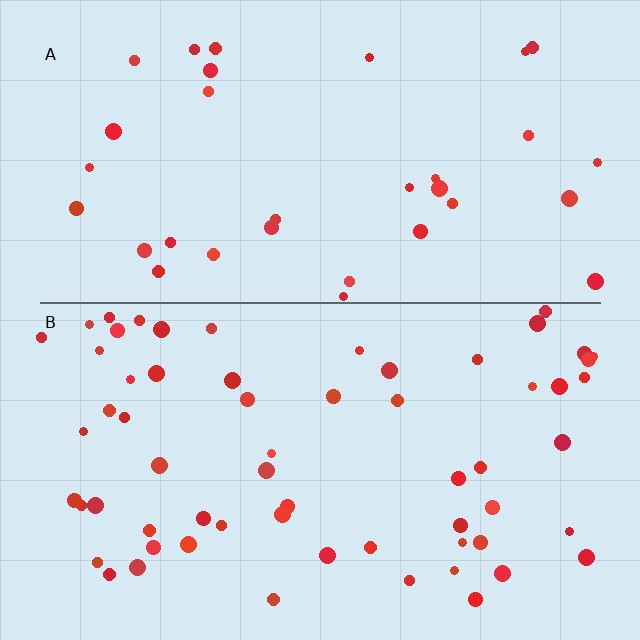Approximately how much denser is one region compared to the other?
Approximately 1.9× — region B over region A.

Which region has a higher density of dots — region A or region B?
B (the bottom).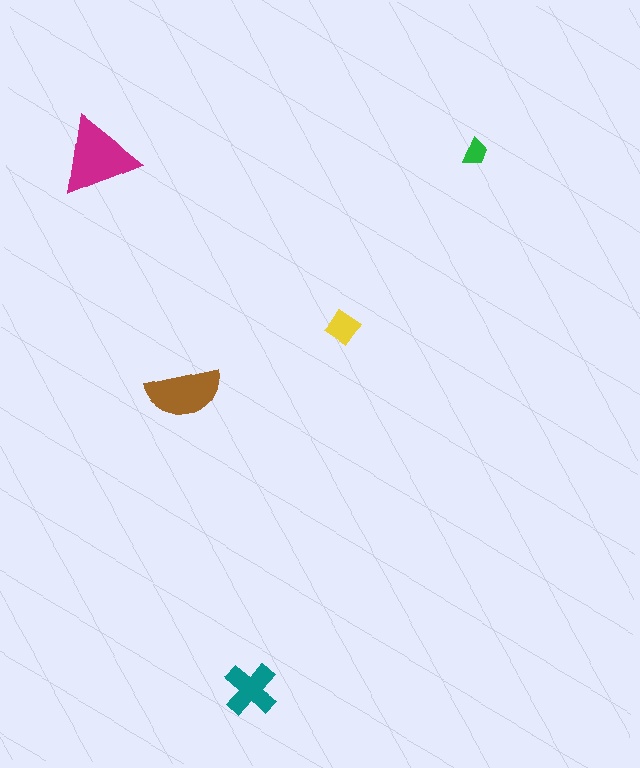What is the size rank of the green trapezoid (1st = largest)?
5th.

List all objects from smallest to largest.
The green trapezoid, the yellow diamond, the teal cross, the brown semicircle, the magenta triangle.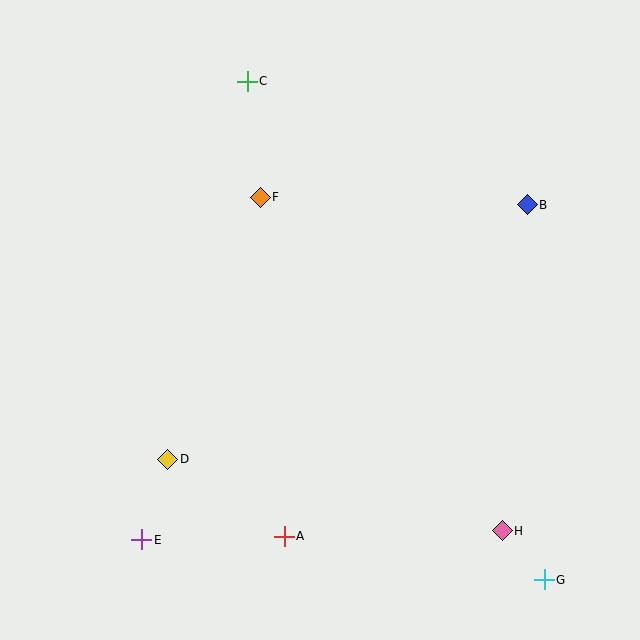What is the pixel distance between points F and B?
The distance between F and B is 267 pixels.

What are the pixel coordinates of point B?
Point B is at (527, 205).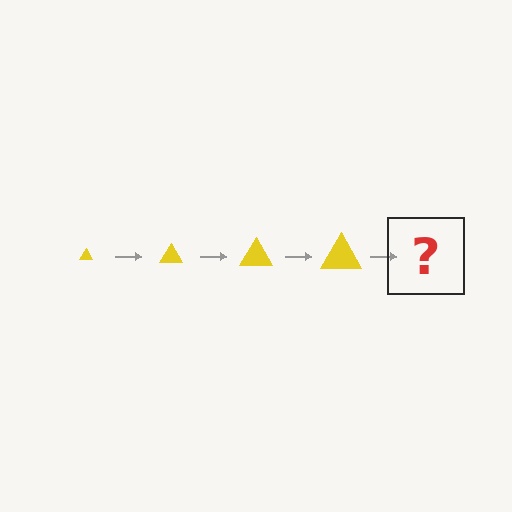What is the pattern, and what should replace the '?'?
The pattern is that the triangle gets progressively larger each step. The '?' should be a yellow triangle, larger than the previous one.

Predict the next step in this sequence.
The next step is a yellow triangle, larger than the previous one.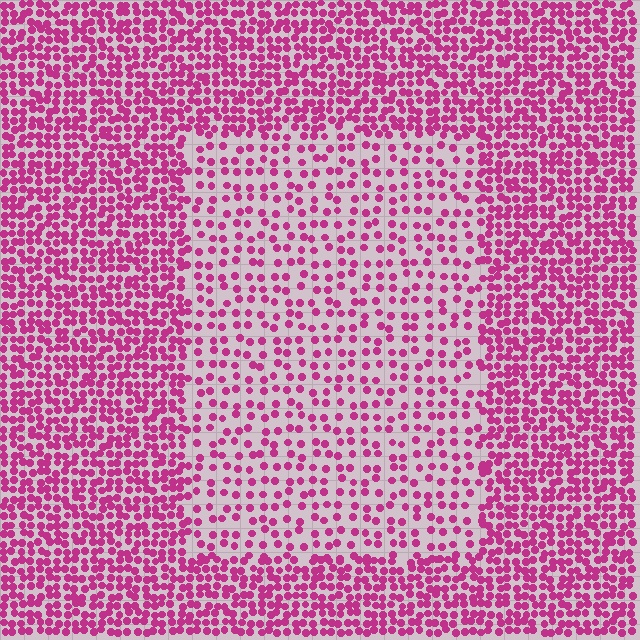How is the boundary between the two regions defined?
The boundary is defined by a change in element density (approximately 2.1x ratio). All elements are the same color, size, and shape.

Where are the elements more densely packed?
The elements are more densely packed outside the rectangle boundary.